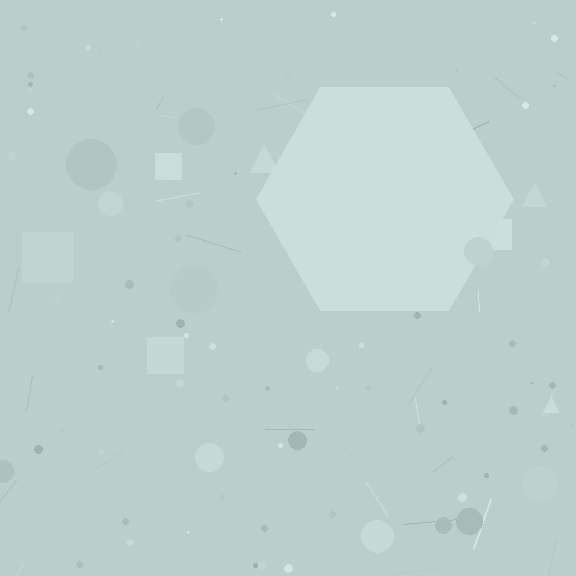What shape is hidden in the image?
A hexagon is hidden in the image.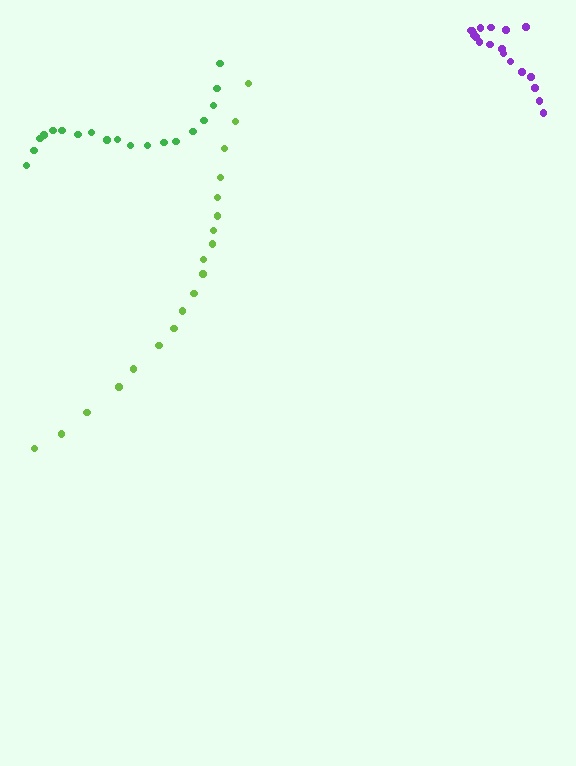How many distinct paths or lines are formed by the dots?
There are 3 distinct paths.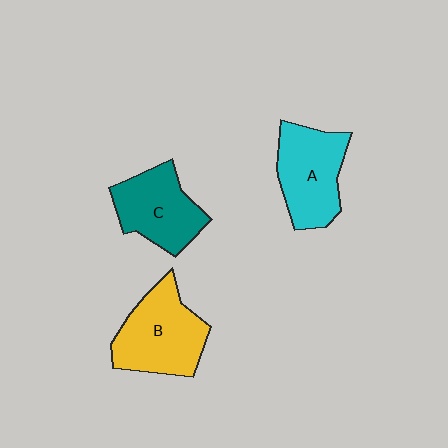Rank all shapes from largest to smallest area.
From largest to smallest: B (yellow), A (cyan), C (teal).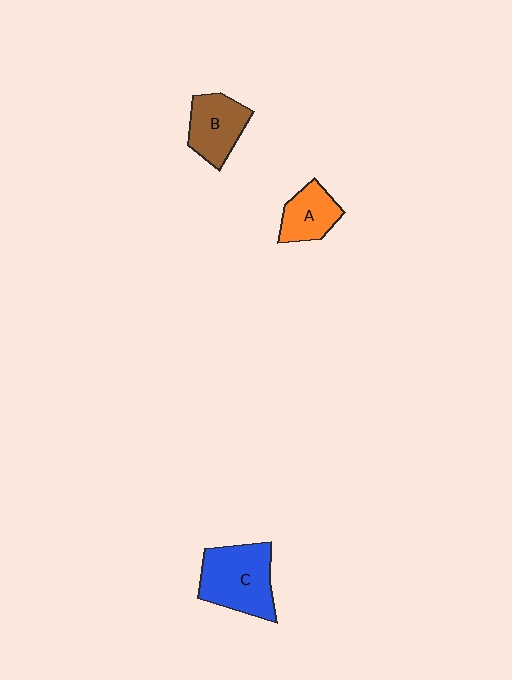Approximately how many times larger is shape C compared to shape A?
Approximately 1.7 times.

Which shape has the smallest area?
Shape A (orange).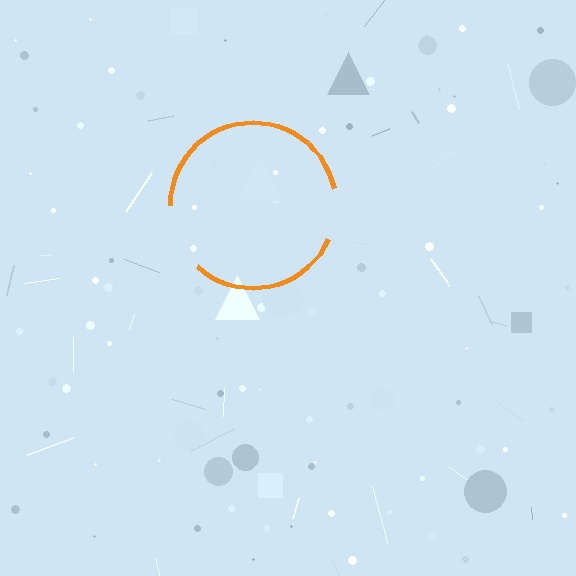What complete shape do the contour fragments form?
The contour fragments form a circle.